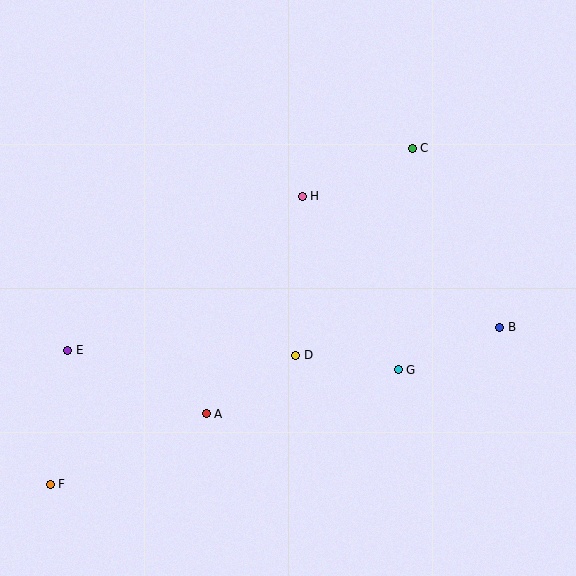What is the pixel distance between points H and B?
The distance between H and B is 237 pixels.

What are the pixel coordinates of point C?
Point C is at (412, 148).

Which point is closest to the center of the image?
Point D at (296, 355) is closest to the center.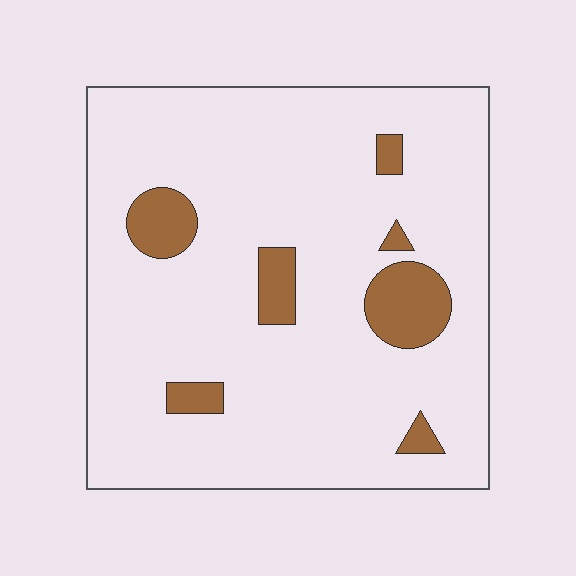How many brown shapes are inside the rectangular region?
7.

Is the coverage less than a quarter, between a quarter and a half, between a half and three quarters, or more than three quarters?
Less than a quarter.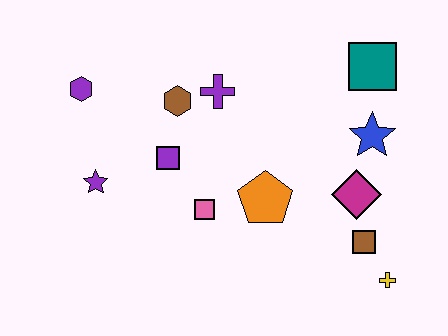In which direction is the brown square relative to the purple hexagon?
The brown square is to the right of the purple hexagon.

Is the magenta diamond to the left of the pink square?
No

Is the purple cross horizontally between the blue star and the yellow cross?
No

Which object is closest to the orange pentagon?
The pink square is closest to the orange pentagon.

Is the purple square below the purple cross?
Yes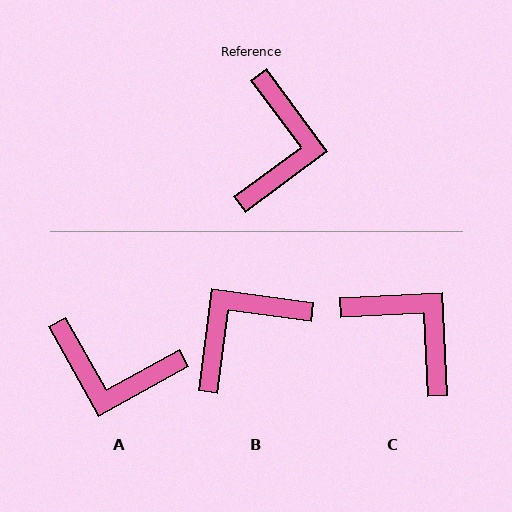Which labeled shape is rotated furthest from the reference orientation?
B, about 136 degrees away.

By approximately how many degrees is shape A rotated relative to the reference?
Approximately 98 degrees clockwise.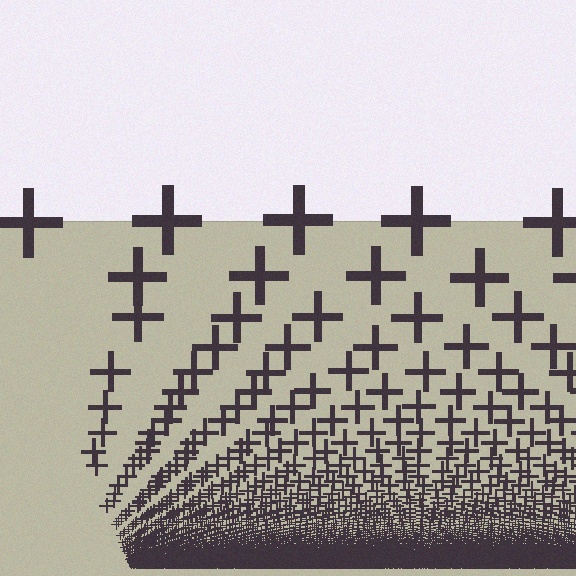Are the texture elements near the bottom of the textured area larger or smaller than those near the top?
Smaller. The gradient is inverted — elements near the bottom are smaller and denser.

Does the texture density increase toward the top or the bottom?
Density increases toward the bottom.